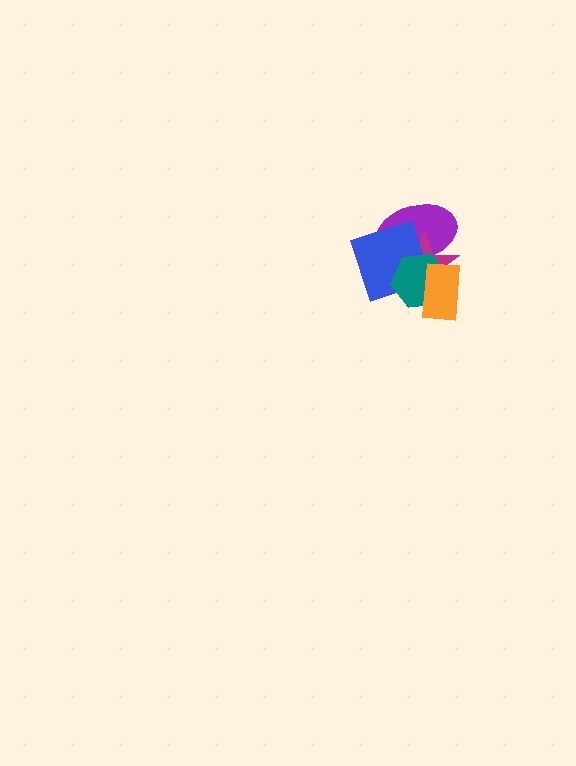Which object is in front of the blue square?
The teal hexagon is in front of the blue square.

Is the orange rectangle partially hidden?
No, no other shape covers it.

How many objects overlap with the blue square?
3 objects overlap with the blue square.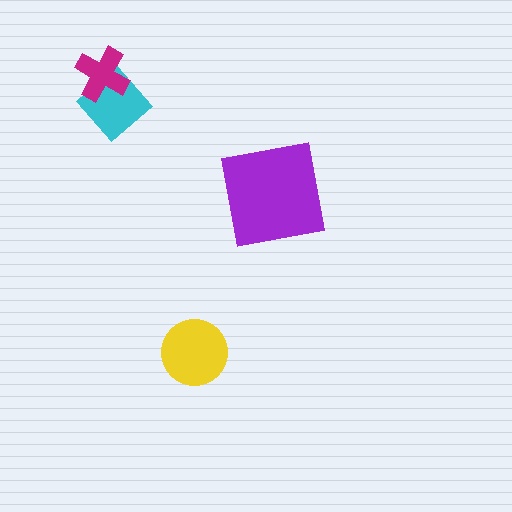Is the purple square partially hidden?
No, no other shape covers it.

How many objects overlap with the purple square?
0 objects overlap with the purple square.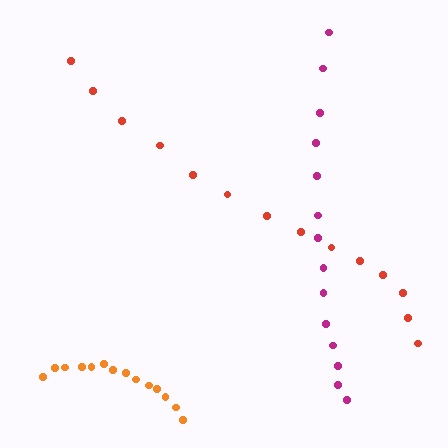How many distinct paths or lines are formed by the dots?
There are 3 distinct paths.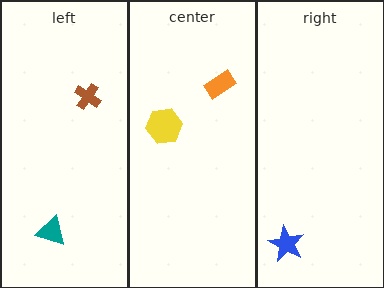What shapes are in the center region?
The yellow hexagon, the orange rectangle.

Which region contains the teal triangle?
The left region.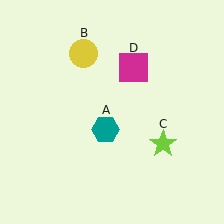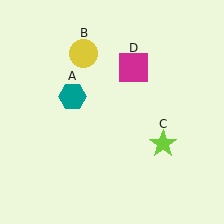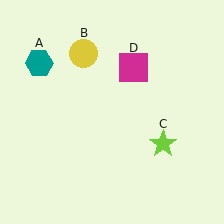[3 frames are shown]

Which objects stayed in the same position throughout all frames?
Yellow circle (object B) and lime star (object C) and magenta square (object D) remained stationary.